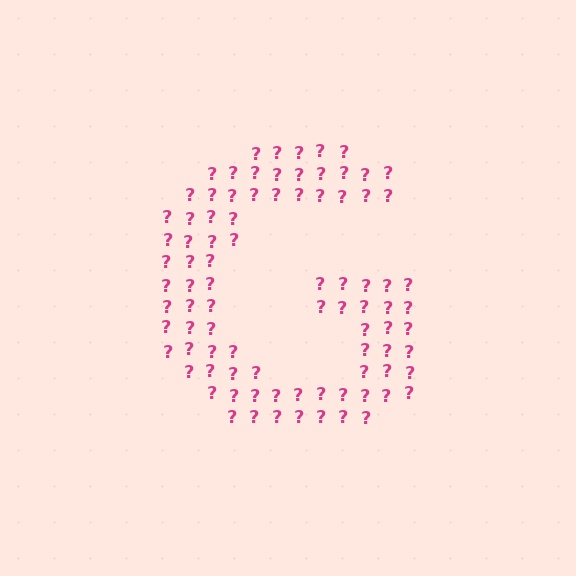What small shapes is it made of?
It is made of small question marks.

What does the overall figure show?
The overall figure shows the letter G.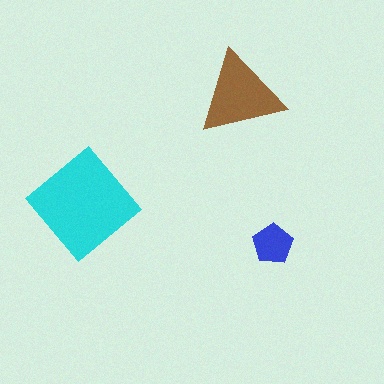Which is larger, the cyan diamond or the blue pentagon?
The cyan diamond.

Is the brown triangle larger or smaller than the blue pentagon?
Larger.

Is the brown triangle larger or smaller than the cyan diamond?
Smaller.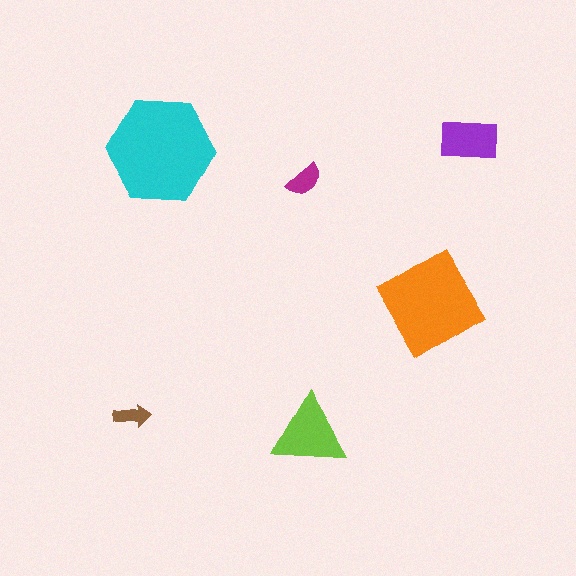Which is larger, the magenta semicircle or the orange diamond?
The orange diamond.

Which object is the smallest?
The brown arrow.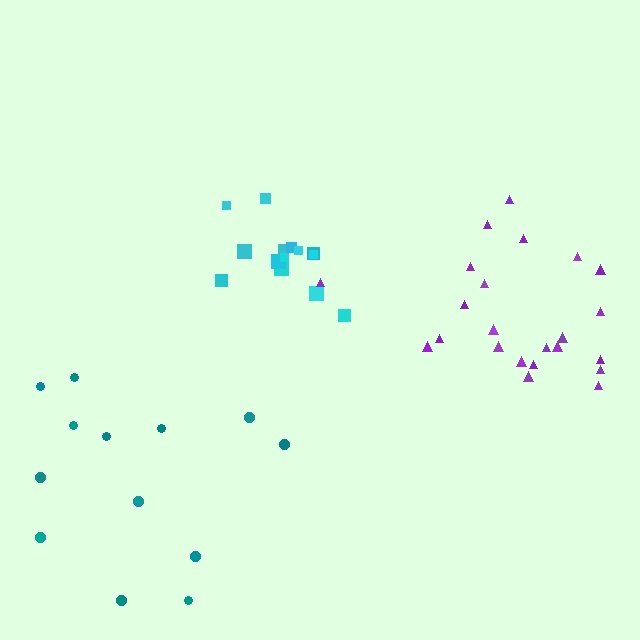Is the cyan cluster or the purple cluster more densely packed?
Cyan.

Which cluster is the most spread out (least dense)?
Teal.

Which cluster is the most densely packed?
Cyan.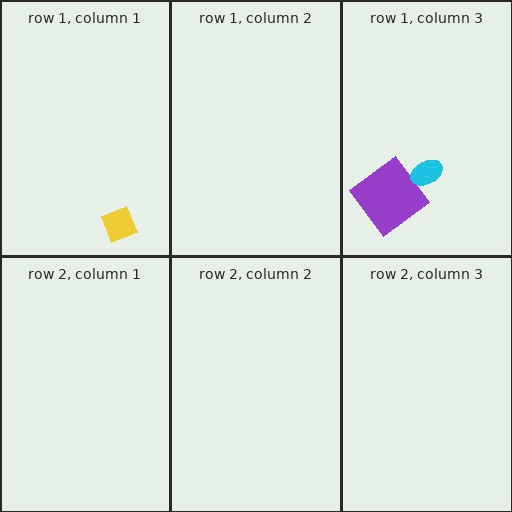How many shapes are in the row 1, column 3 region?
2.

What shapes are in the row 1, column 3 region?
The purple diamond, the cyan ellipse.